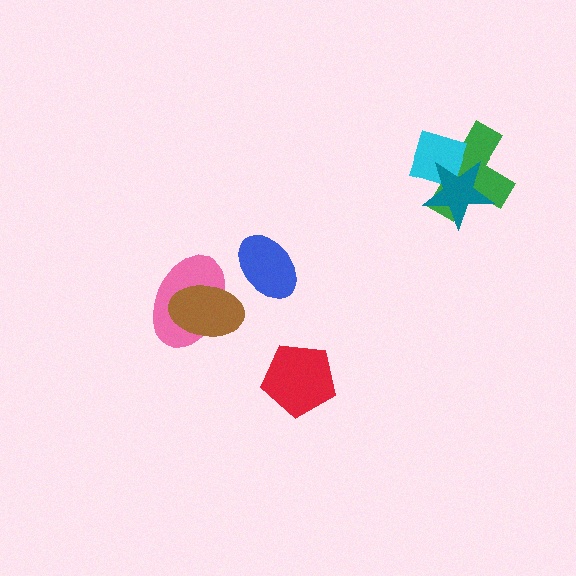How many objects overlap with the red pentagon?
0 objects overlap with the red pentagon.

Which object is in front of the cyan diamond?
The teal star is in front of the cyan diamond.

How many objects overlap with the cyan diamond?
2 objects overlap with the cyan diamond.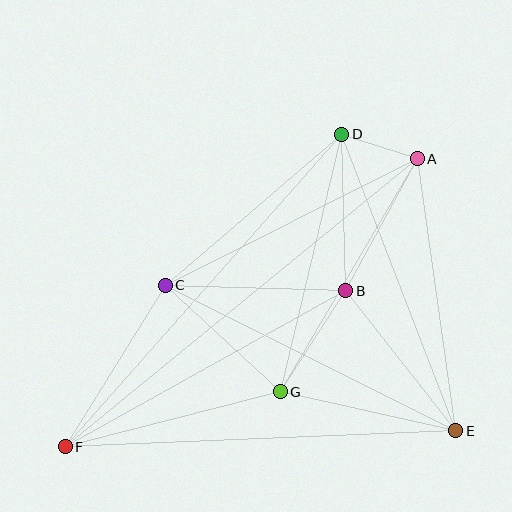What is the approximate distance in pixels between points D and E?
The distance between D and E is approximately 318 pixels.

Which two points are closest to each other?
Points A and D are closest to each other.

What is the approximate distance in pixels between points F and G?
The distance between F and G is approximately 222 pixels.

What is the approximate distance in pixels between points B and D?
The distance between B and D is approximately 156 pixels.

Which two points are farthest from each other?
Points A and F are farthest from each other.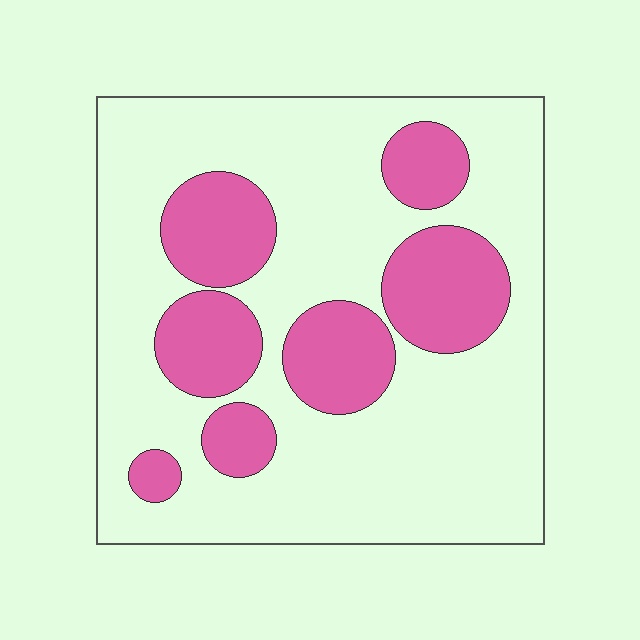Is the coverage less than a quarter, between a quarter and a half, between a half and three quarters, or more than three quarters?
Between a quarter and a half.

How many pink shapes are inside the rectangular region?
7.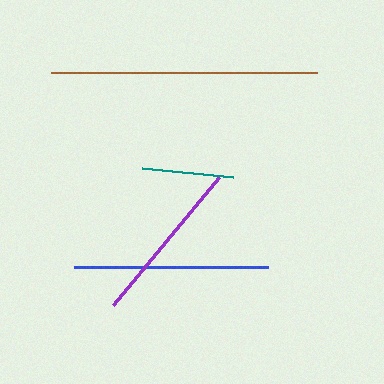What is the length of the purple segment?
The purple segment is approximately 166 pixels long.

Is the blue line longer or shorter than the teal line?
The blue line is longer than the teal line.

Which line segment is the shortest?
The teal line is the shortest at approximately 92 pixels.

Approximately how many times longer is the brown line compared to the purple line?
The brown line is approximately 1.6 times the length of the purple line.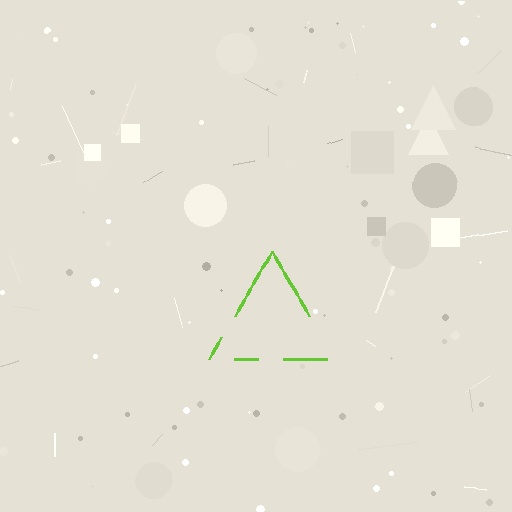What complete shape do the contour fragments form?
The contour fragments form a triangle.